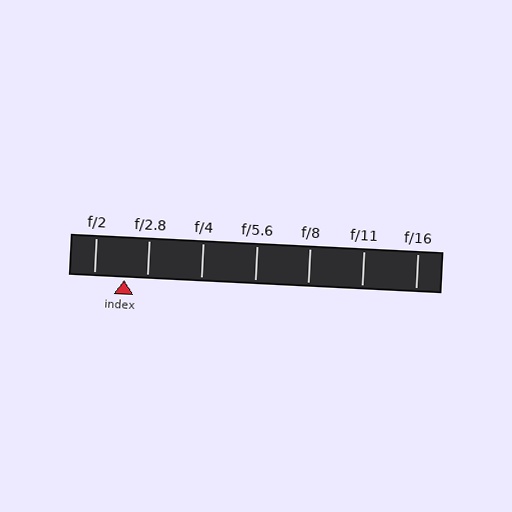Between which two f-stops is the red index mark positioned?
The index mark is between f/2 and f/2.8.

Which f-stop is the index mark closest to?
The index mark is closest to f/2.8.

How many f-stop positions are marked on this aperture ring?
There are 7 f-stop positions marked.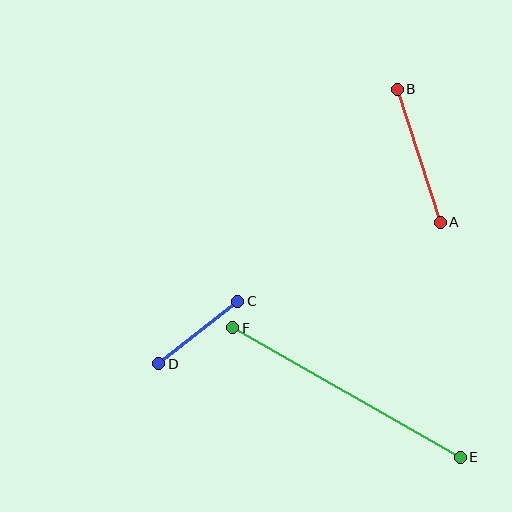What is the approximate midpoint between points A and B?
The midpoint is at approximately (419, 156) pixels.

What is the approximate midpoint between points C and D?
The midpoint is at approximately (198, 333) pixels.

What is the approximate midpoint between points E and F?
The midpoint is at approximately (346, 393) pixels.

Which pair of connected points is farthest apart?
Points E and F are farthest apart.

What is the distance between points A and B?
The distance is approximately 140 pixels.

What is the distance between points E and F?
The distance is approximately 262 pixels.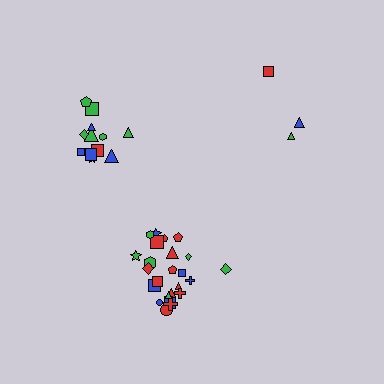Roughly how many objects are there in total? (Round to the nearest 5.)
Roughly 40 objects in total.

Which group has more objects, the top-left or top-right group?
The top-left group.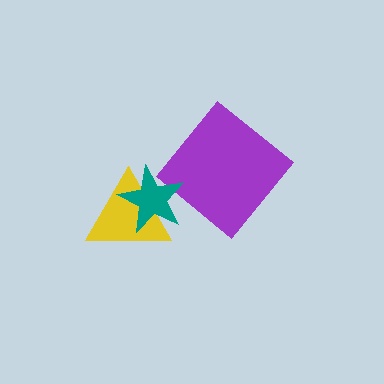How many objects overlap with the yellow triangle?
1 object overlaps with the yellow triangle.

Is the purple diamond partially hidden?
No, no other shape covers it.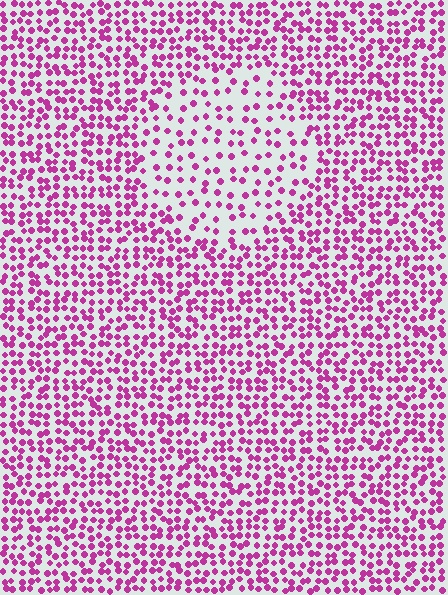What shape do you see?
I see a circle.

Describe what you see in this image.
The image contains small magenta elements arranged at two different densities. A circle-shaped region is visible where the elements are less densely packed than the surrounding area.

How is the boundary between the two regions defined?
The boundary is defined by a change in element density (approximately 2.0x ratio). All elements are the same color, size, and shape.